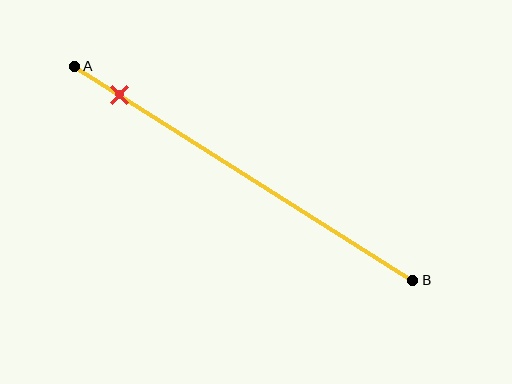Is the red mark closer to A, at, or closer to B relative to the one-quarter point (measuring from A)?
The red mark is closer to point A than the one-quarter point of segment AB.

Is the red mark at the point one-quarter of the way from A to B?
No, the mark is at about 15% from A, not at the 25% one-quarter point.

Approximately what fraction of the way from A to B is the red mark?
The red mark is approximately 15% of the way from A to B.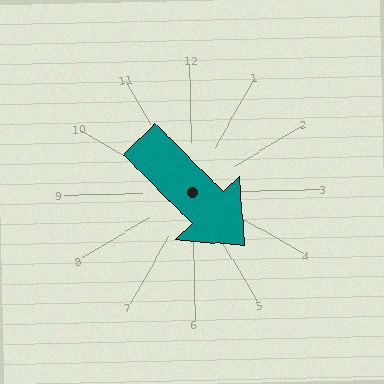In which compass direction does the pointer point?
Southeast.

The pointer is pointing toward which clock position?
Roughly 5 o'clock.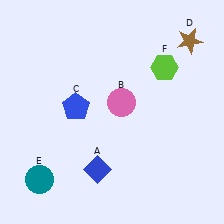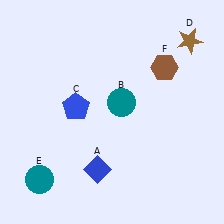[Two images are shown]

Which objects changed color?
B changed from pink to teal. F changed from lime to brown.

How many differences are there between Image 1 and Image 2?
There are 2 differences between the two images.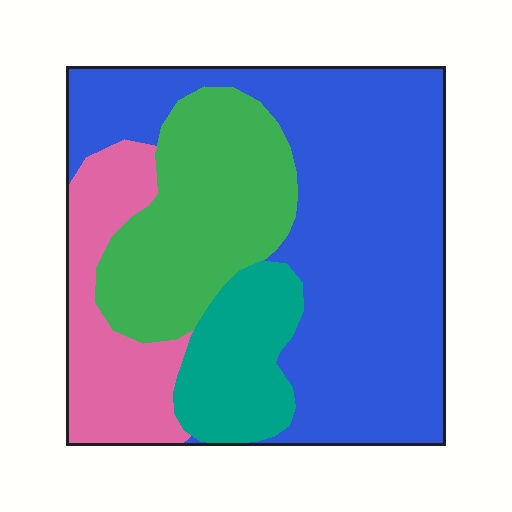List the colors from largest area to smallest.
From largest to smallest: blue, green, pink, teal.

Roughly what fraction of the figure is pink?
Pink covers around 15% of the figure.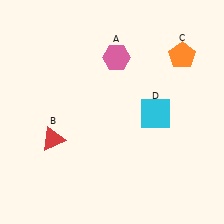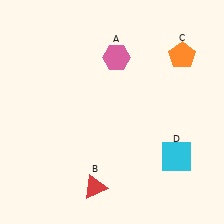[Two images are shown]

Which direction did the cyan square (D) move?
The cyan square (D) moved down.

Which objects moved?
The objects that moved are: the red triangle (B), the cyan square (D).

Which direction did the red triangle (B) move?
The red triangle (B) moved down.